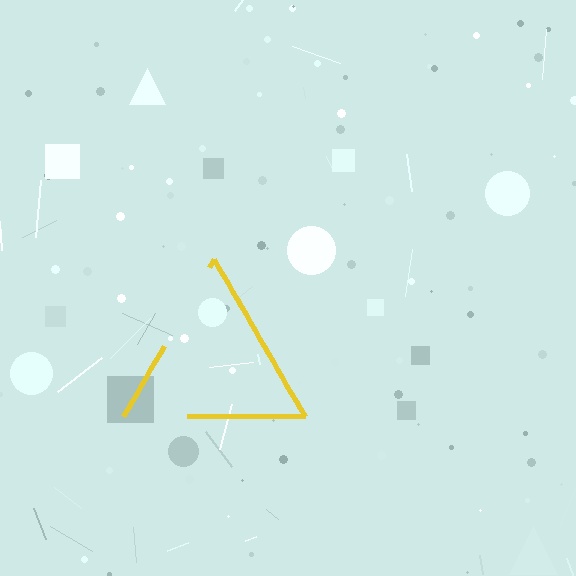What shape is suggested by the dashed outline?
The dashed outline suggests a triangle.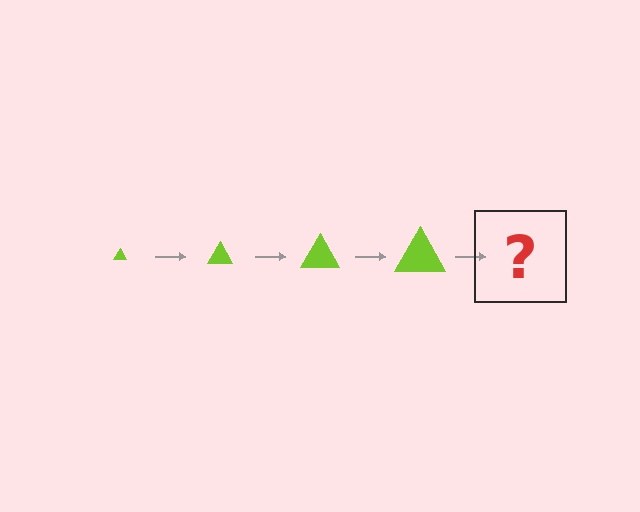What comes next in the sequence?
The next element should be a lime triangle, larger than the previous one.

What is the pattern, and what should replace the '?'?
The pattern is that the triangle gets progressively larger each step. The '?' should be a lime triangle, larger than the previous one.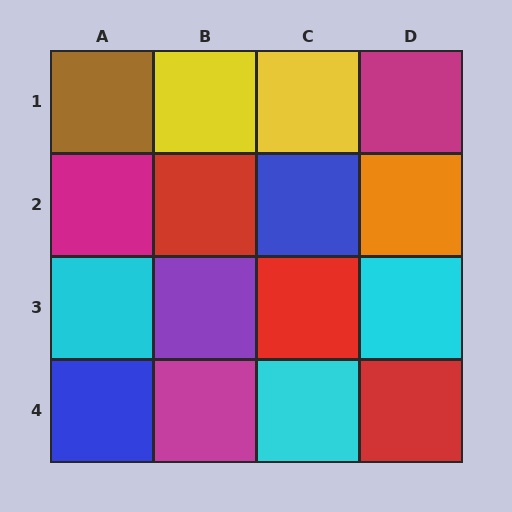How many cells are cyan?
3 cells are cyan.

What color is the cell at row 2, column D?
Orange.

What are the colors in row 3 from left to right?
Cyan, purple, red, cyan.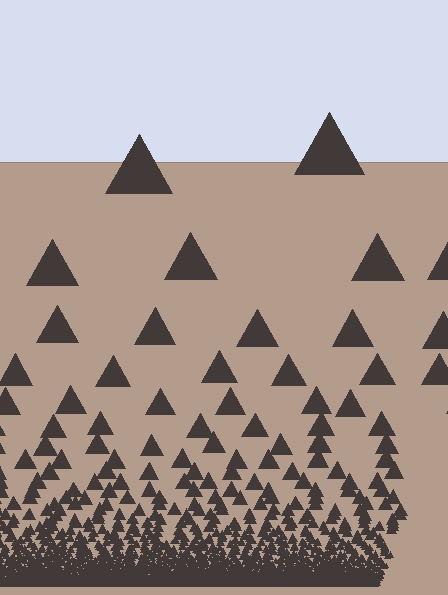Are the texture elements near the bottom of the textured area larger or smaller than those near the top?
Smaller. The gradient is inverted — elements near the bottom are smaller and denser.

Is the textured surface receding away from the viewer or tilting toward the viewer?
The surface appears to tilt toward the viewer. Texture elements get larger and sparser toward the top.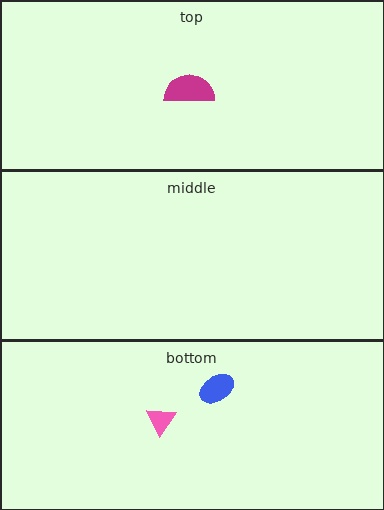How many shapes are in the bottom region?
2.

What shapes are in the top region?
The magenta semicircle.